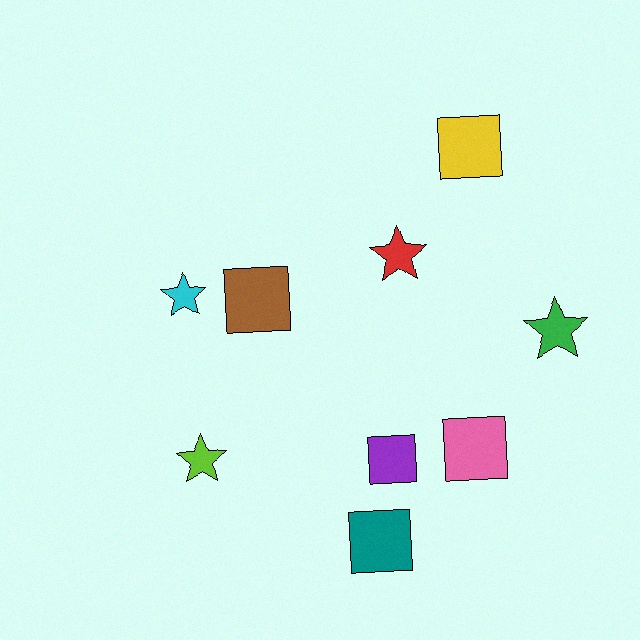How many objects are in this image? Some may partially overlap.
There are 9 objects.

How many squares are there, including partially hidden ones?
There are 5 squares.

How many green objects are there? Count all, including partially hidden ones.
There is 1 green object.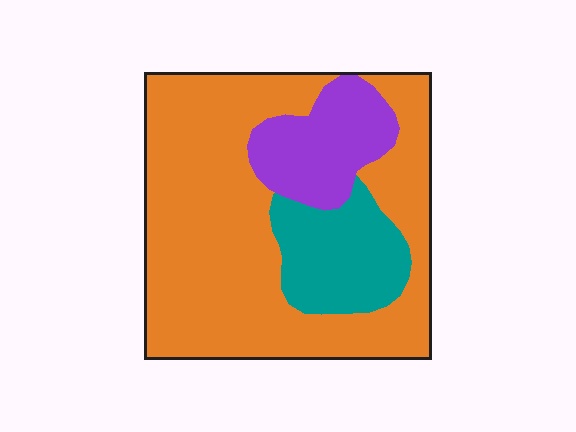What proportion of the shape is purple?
Purple covers around 15% of the shape.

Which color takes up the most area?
Orange, at roughly 70%.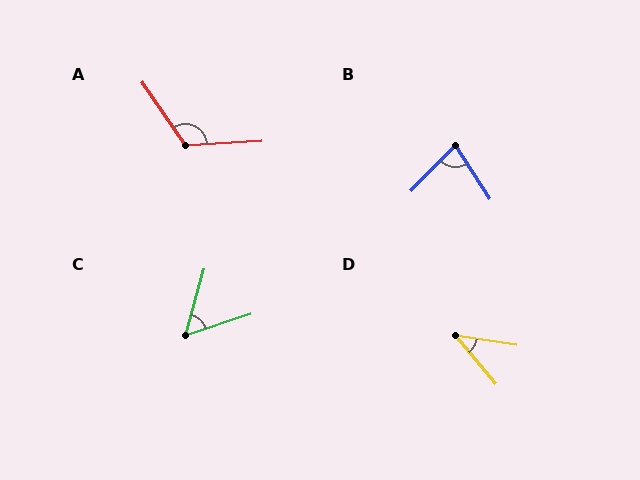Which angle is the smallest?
D, at approximately 41 degrees.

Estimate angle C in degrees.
Approximately 56 degrees.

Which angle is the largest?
A, at approximately 121 degrees.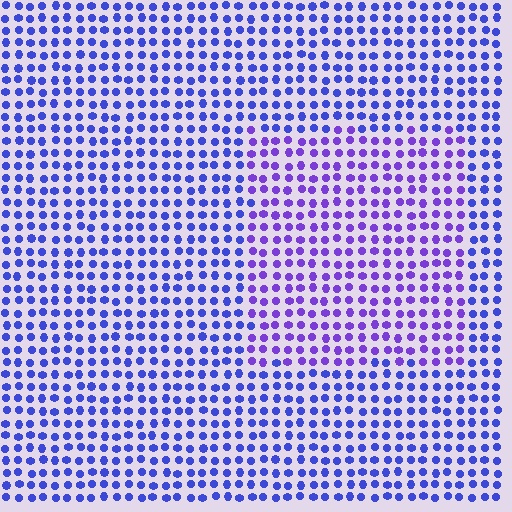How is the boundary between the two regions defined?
The boundary is defined purely by a slight shift in hue (about 29 degrees). Spacing, size, and orientation are identical on both sides.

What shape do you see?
I see a rectangle.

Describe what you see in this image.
The image is filled with small blue elements in a uniform arrangement. A rectangle-shaped region is visible where the elements are tinted to a slightly different hue, forming a subtle color boundary.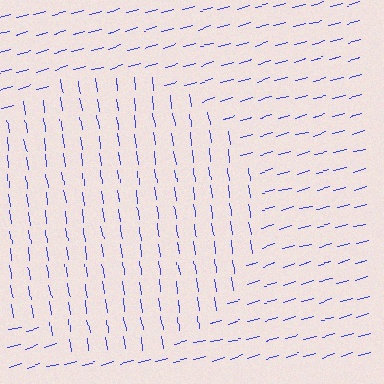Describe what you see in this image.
The image is filled with small blue line segments. A circle region in the image has lines oriented differently from the surrounding lines, creating a visible texture boundary.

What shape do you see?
I see a circle.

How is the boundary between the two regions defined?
The boundary is defined purely by a change in line orientation (approximately 83 degrees difference). All lines are the same color and thickness.